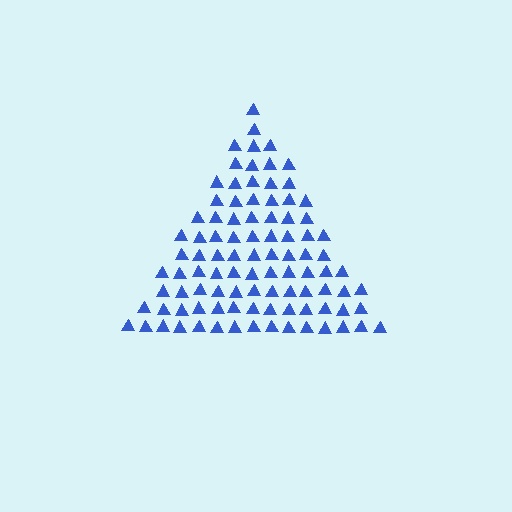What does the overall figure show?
The overall figure shows a triangle.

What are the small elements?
The small elements are triangles.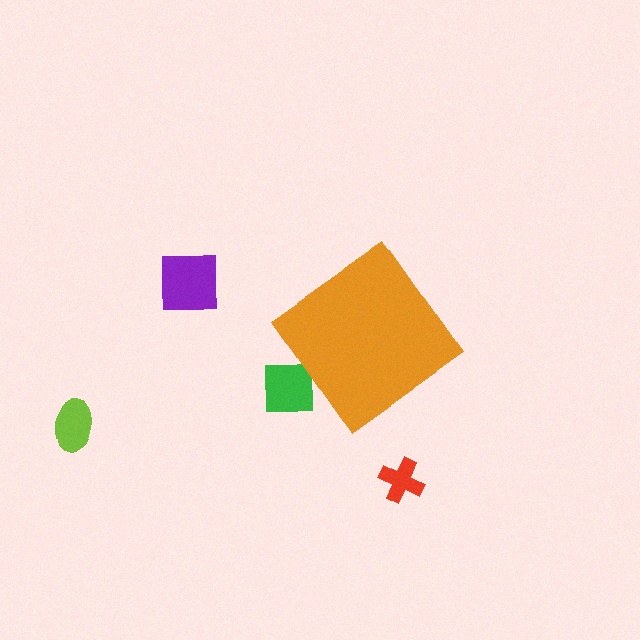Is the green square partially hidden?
Yes, the green square is partially hidden behind the orange diamond.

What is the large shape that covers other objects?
An orange diamond.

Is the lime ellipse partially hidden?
No, the lime ellipse is fully visible.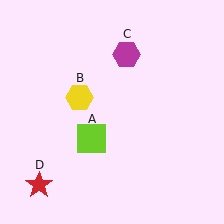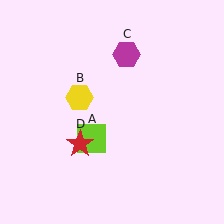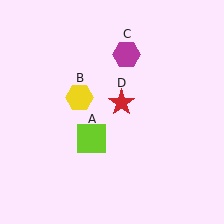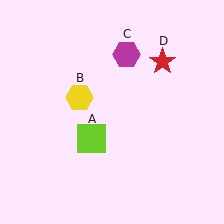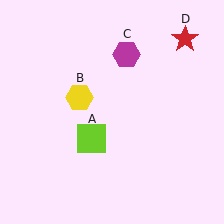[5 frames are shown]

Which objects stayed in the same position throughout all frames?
Lime square (object A) and yellow hexagon (object B) and magenta hexagon (object C) remained stationary.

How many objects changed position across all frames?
1 object changed position: red star (object D).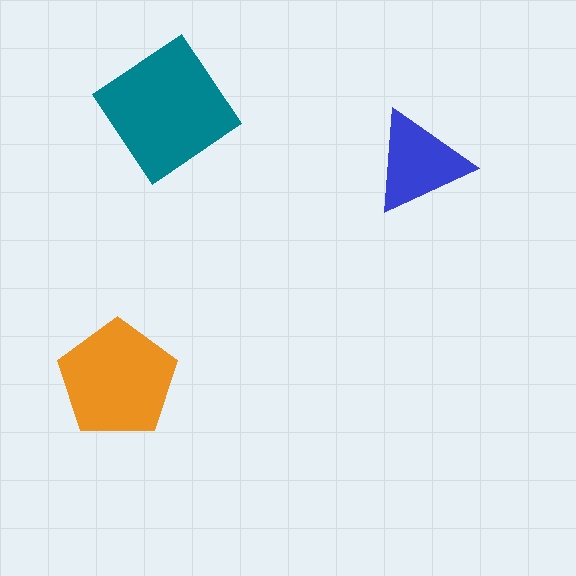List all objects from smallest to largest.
The blue triangle, the orange pentagon, the teal diamond.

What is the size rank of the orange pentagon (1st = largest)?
2nd.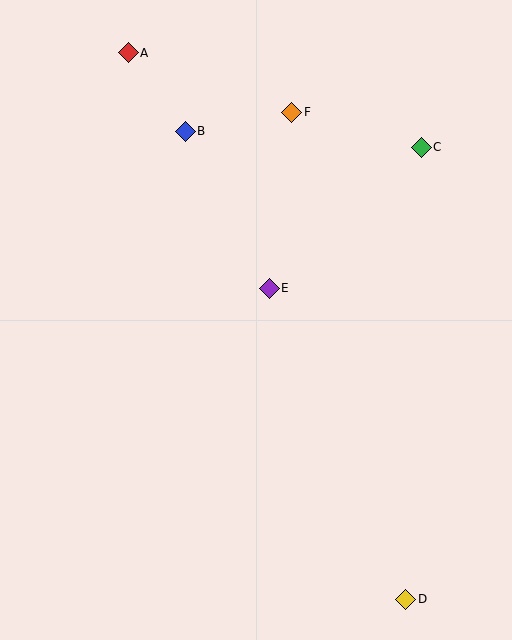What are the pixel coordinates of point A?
Point A is at (128, 53).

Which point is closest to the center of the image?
Point E at (269, 288) is closest to the center.